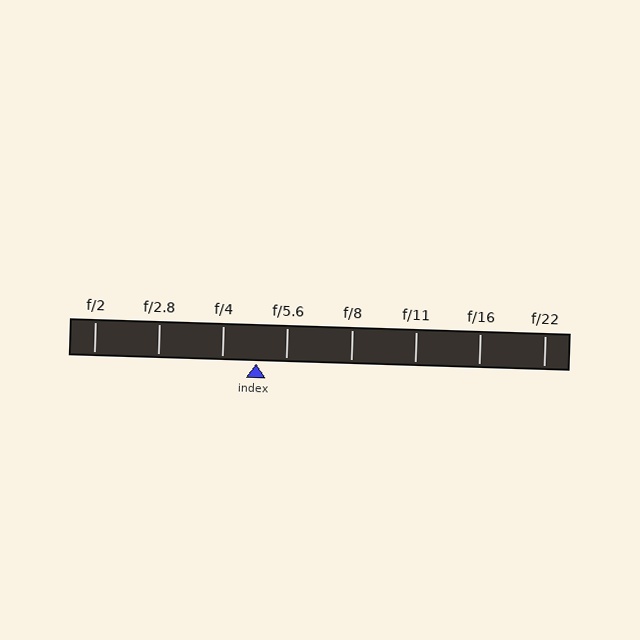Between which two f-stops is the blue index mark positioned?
The index mark is between f/4 and f/5.6.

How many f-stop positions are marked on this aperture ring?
There are 8 f-stop positions marked.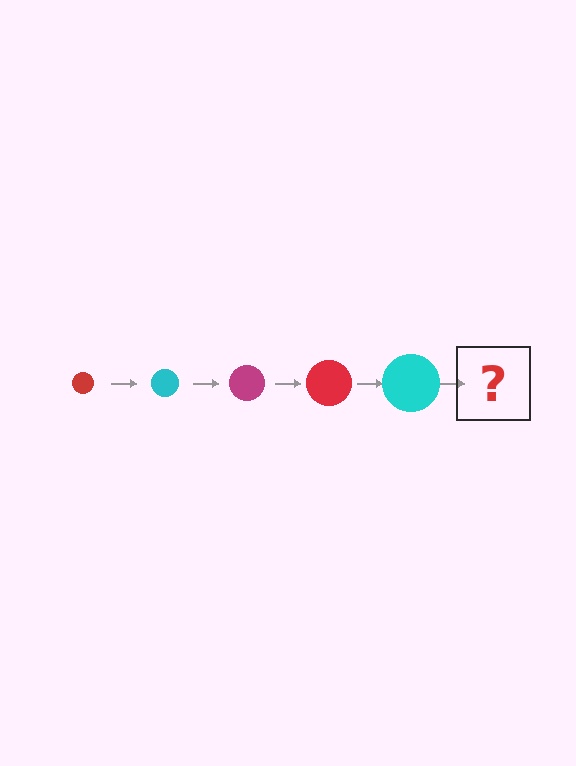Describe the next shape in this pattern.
It should be a magenta circle, larger than the previous one.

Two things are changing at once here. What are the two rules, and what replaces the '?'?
The two rules are that the circle grows larger each step and the color cycles through red, cyan, and magenta. The '?' should be a magenta circle, larger than the previous one.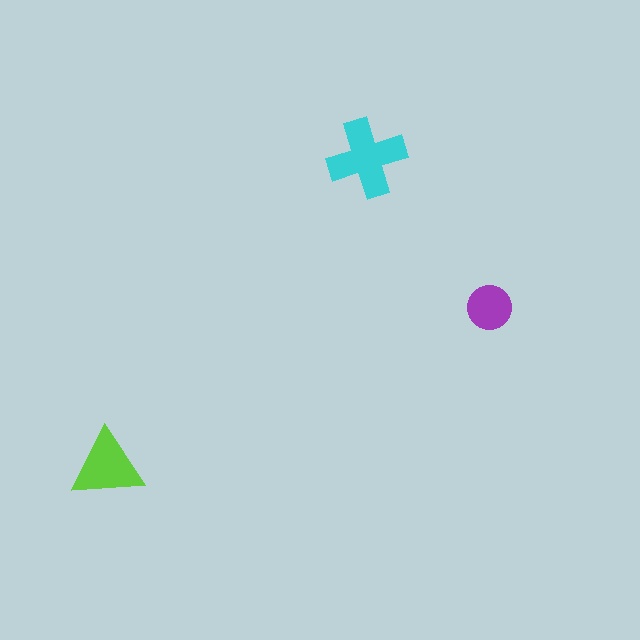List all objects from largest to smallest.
The cyan cross, the lime triangle, the purple circle.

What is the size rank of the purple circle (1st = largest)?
3rd.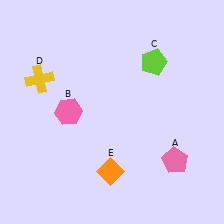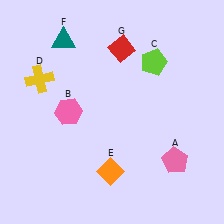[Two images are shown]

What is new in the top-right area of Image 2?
A red diamond (G) was added in the top-right area of Image 2.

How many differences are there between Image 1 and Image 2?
There are 2 differences between the two images.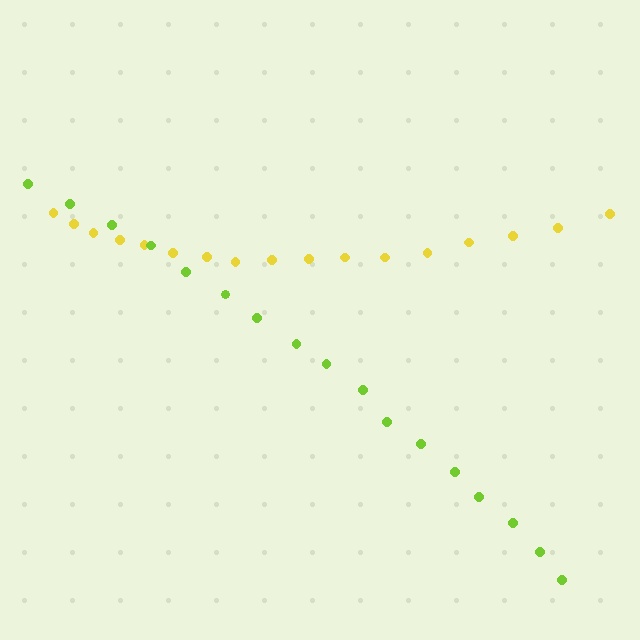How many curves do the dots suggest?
There are 2 distinct paths.